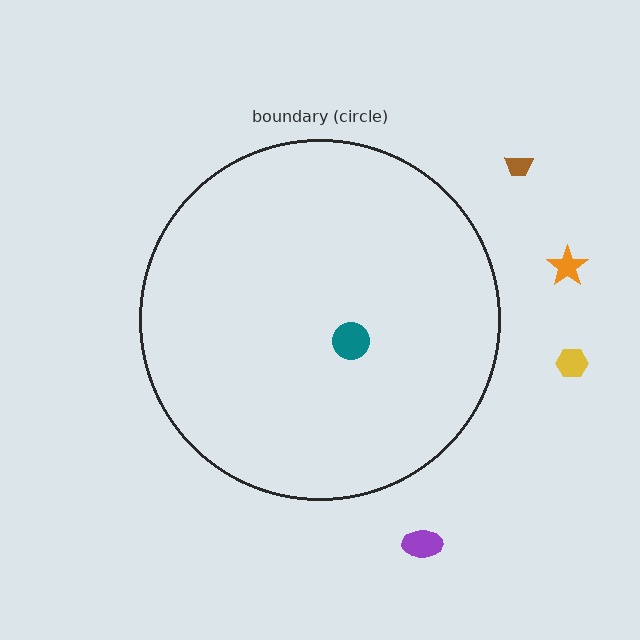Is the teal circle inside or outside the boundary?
Inside.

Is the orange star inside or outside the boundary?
Outside.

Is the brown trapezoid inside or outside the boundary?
Outside.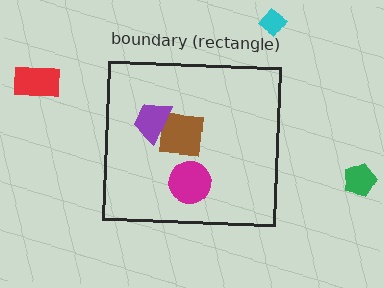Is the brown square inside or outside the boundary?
Inside.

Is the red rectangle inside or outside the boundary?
Outside.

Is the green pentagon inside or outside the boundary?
Outside.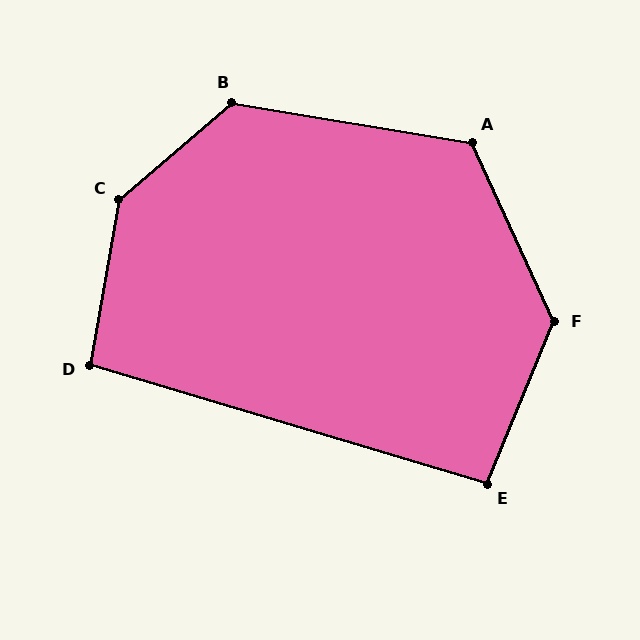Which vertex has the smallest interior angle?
E, at approximately 96 degrees.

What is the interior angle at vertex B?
Approximately 130 degrees (obtuse).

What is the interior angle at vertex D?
Approximately 97 degrees (obtuse).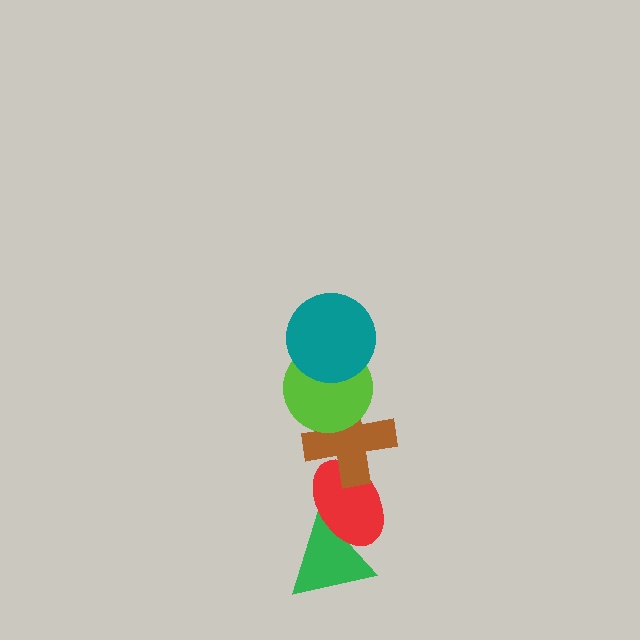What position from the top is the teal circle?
The teal circle is 1st from the top.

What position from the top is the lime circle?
The lime circle is 2nd from the top.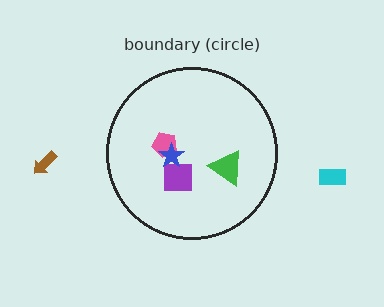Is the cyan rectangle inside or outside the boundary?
Outside.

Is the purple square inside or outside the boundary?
Inside.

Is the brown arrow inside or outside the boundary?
Outside.